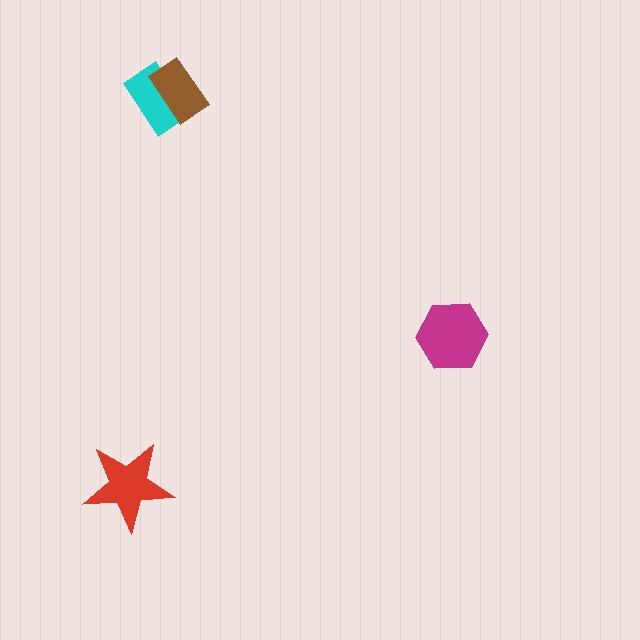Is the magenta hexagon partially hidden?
No, no other shape covers it.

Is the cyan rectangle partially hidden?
Yes, it is partially covered by another shape.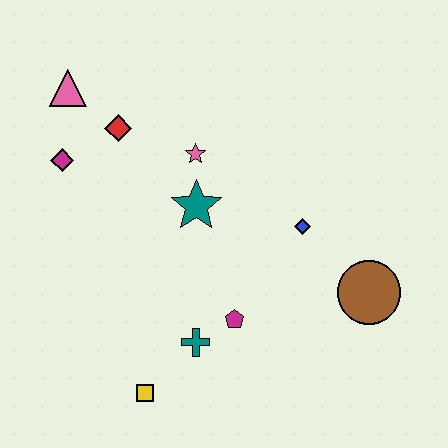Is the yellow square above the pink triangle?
No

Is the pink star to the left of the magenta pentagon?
Yes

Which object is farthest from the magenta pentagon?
The pink triangle is farthest from the magenta pentagon.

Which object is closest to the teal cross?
The magenta pentagon is closest to the teal cross.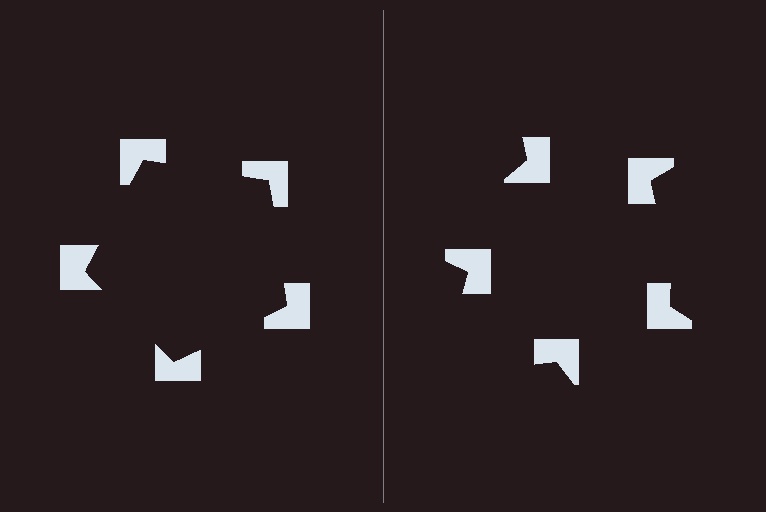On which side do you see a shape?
An illusory pentagon appears on the left side. On the right side the wedge cuts are rotated, so no coherent shape forms.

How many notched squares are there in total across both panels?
10 — 5 on each side.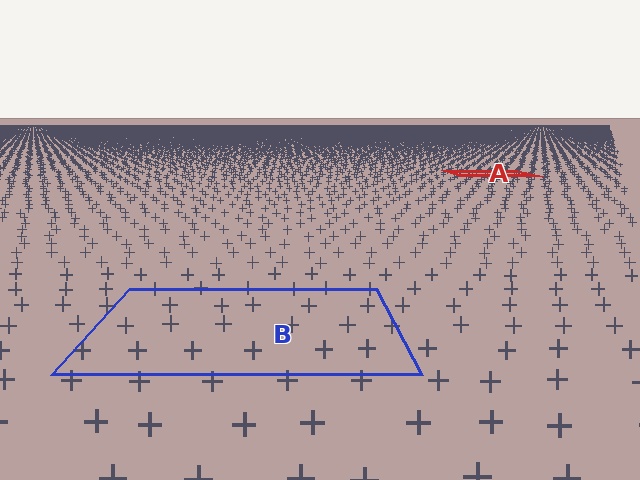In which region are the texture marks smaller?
The texture marks are smaller in region A, because it is farther away.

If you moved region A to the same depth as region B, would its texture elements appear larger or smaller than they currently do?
They would appear larger. At a closer depth, the same texture elements are projected at a bigger on-screen size.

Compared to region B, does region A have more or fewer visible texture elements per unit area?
Region A has more texture elements per unit area — they are packed more densely because it is farther away.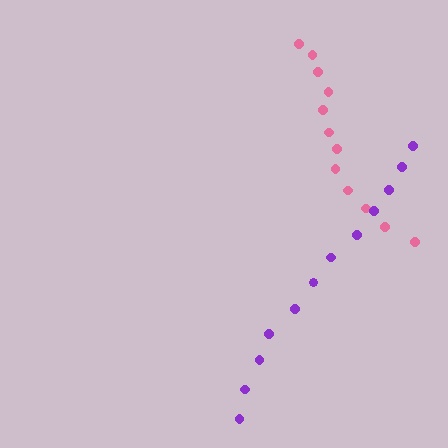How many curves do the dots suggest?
There are 2 distinct paths.